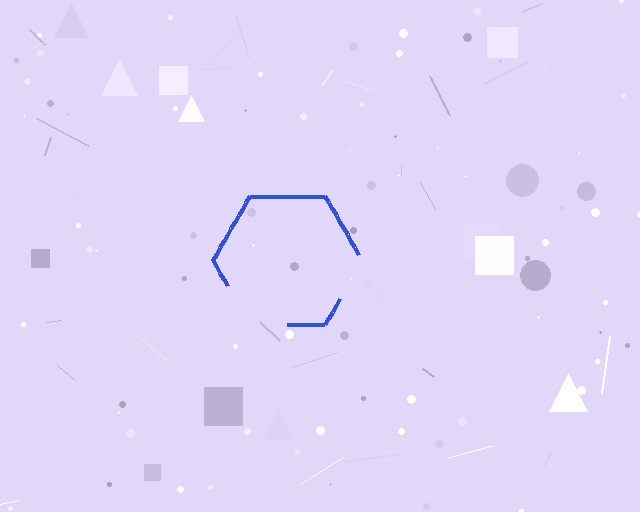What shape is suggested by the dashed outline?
The dashed outline suggests a hexagon.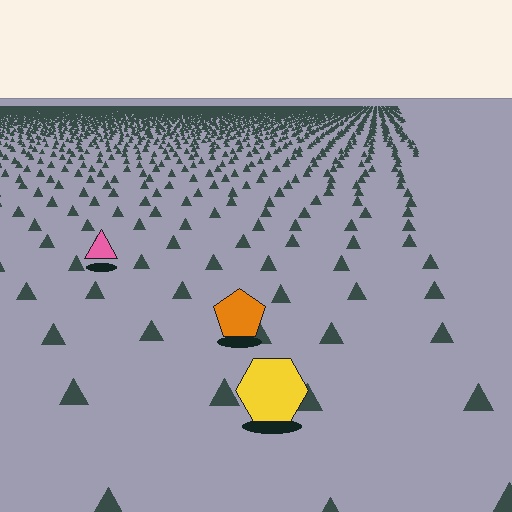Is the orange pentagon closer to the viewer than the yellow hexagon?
No. The yellow hexagon is closer — you can tell from the texture gradient: the ground texture is coarser near it.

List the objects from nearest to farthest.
From nearest to farthest: the yellow hexagon, the orange pentagon, the pink triangle.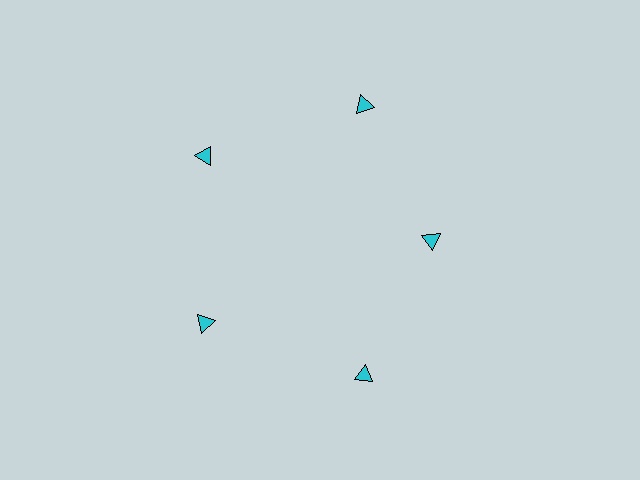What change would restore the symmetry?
The symmetry would be restored by moving it outward, back onto the ring so that all 5 triangles sit at equal angles and equal distance from the center.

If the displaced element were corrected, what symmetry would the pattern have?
It would have 5-fold rotational symmetry — the pattern would map onto itself every 72 degrees.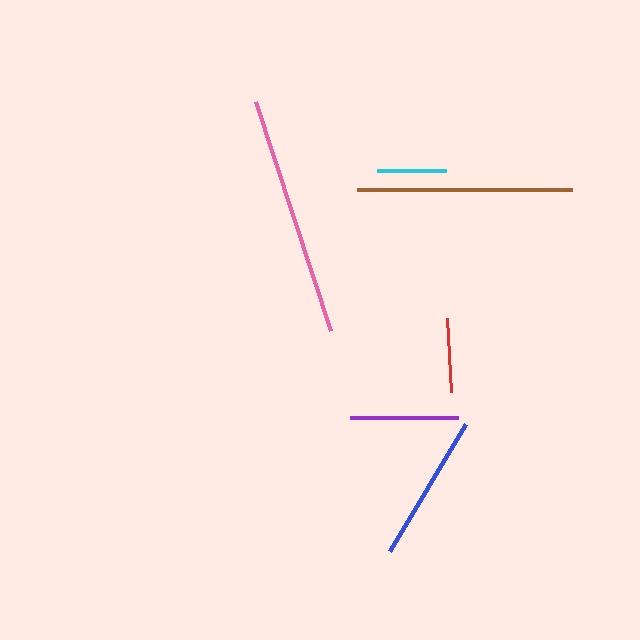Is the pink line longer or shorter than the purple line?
The pink line is longer than the purple line.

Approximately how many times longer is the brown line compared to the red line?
The brown line is approximately 2.9 times the length of the red line.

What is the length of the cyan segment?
The cyan segment is approximately 69 pixels long.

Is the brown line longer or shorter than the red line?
The brown line is longer than the red line.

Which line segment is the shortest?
The cyan line is the shortest at approximately 69 pixels.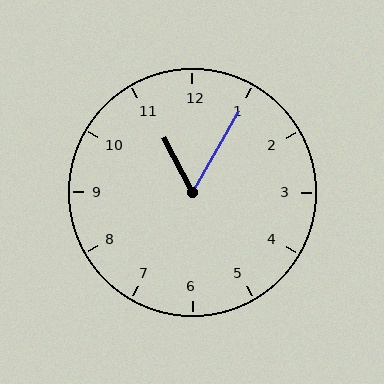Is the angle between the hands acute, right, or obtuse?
It is acute.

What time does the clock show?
11:05.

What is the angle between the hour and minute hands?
Approximately 58 degrees.